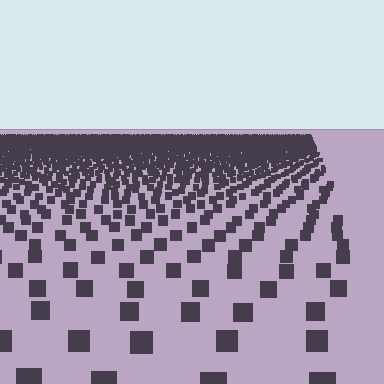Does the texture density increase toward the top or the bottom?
Density increases toward the top.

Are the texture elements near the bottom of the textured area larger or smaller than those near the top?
Larger. Near the bottom, elements are closer to the viewer and appear at a bigger on-screen size.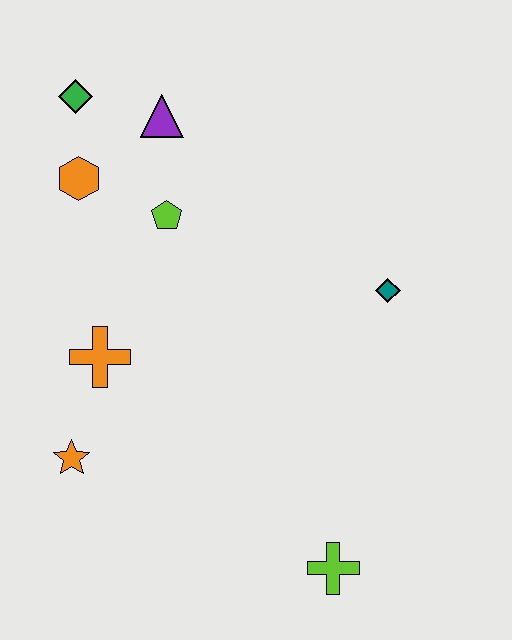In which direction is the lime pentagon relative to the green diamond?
The lime pentagon is below the green diamond.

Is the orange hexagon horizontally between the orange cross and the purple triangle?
No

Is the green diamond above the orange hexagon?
Yes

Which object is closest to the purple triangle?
The green diamond is closest to the purple triangle.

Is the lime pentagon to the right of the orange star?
Yes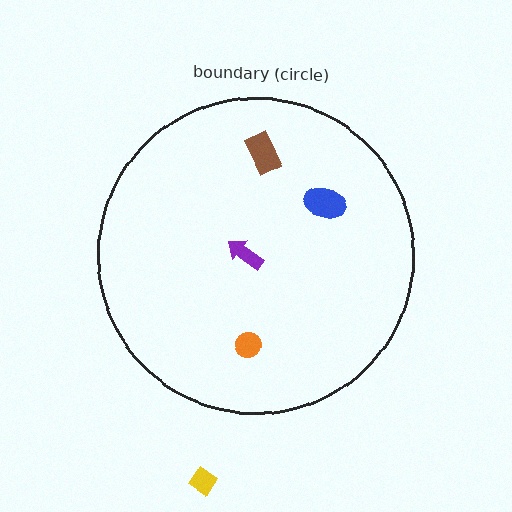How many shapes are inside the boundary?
4 inside, 1 outside.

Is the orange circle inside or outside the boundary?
Inside.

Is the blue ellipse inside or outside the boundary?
Inside.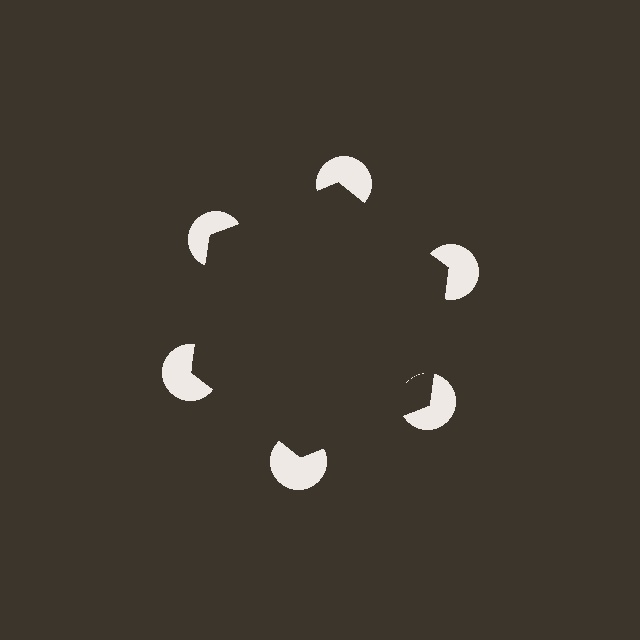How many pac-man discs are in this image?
There are 6 — one at each vertex of the illusory hexagon.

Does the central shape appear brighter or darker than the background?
It typically appears slightly darker than the background, even though no actual brightness change is drawn.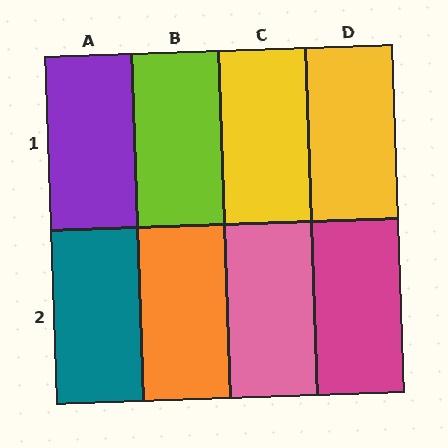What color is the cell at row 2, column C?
Pink.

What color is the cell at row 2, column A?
Teal.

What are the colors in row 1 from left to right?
Purple, lime, yellow, yellow.